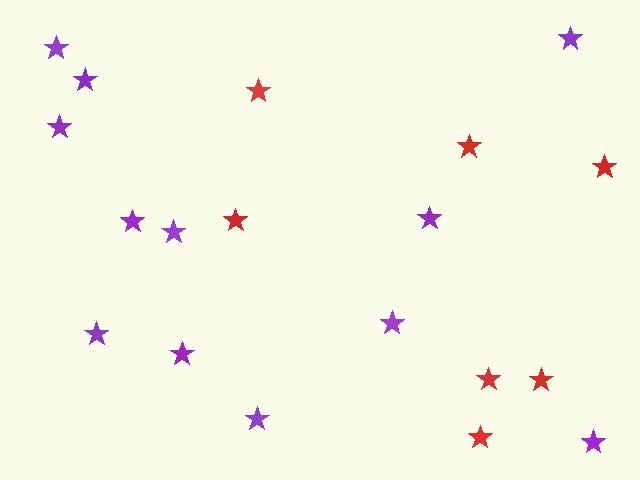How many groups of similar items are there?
There are 2 groups: one group of red stars (7) and one group of purple stars (12).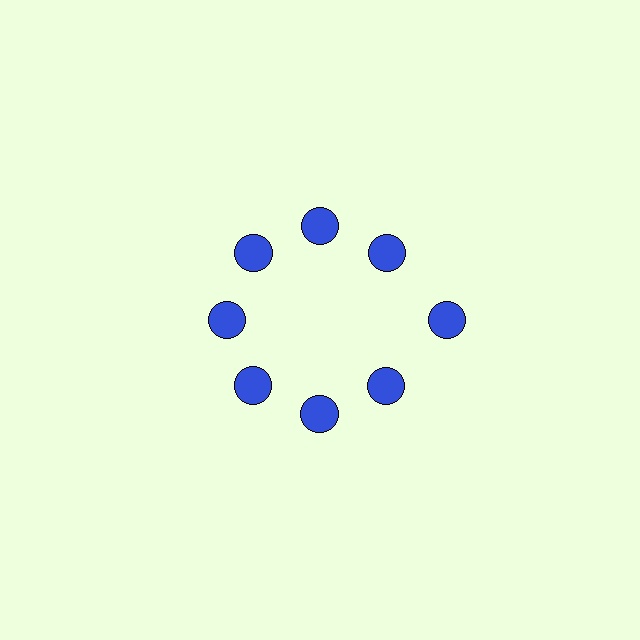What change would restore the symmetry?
The symmetry would be restored by moving it inward, back onto the ring so that all 8 circles sit at equal angles and equal distance from the center.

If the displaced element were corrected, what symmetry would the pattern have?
It would have 8-fold rotational symmetry — the pattern would map onto itself every 45 degrees.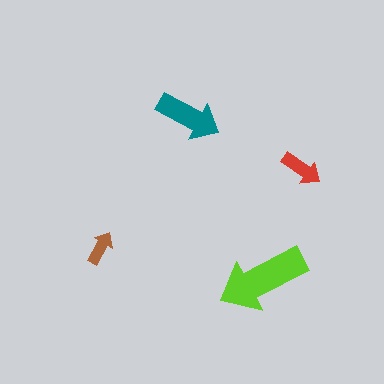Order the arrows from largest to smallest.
the lime one, the teal one, the red one, the brown one.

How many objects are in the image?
There are 4 objects in the image.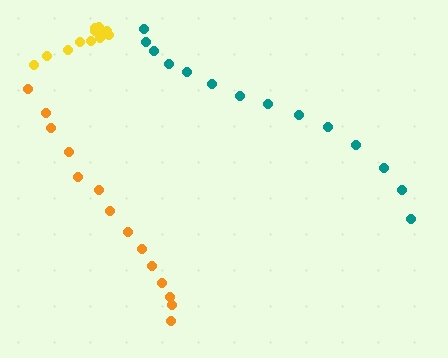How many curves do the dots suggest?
There are 3 distinct paths.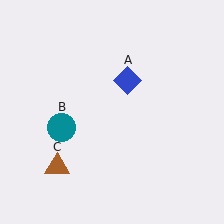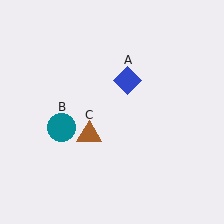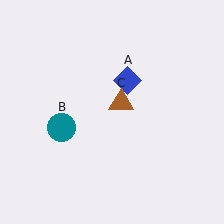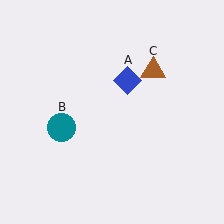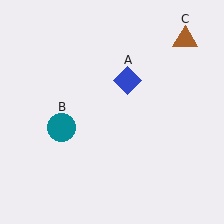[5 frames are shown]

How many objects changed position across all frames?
1 object changed position: brown triangle (object C).